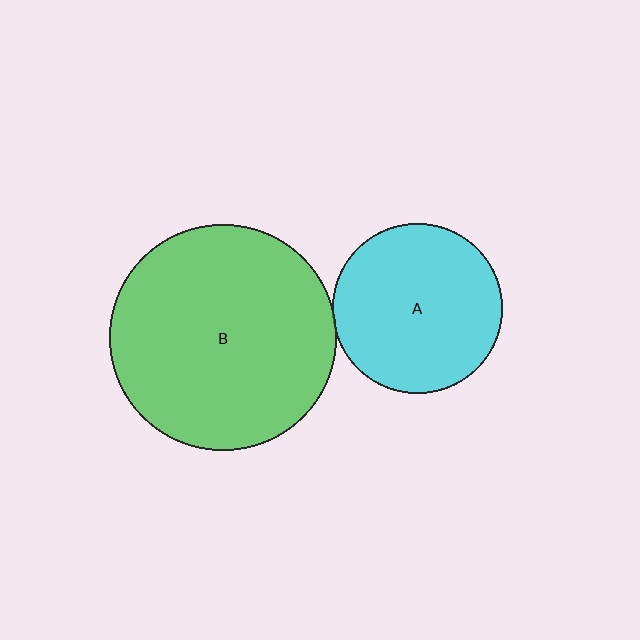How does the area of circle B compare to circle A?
Approximately 1.8 times.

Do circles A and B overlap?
Yes.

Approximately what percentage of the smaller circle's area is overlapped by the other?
Approximately 5%.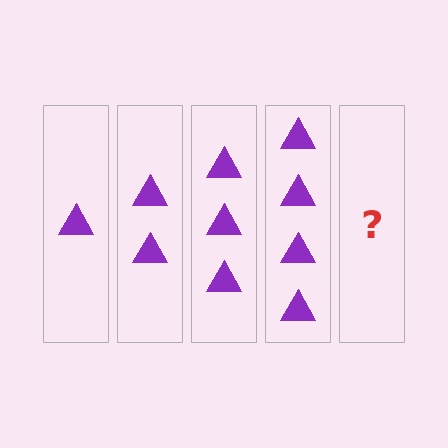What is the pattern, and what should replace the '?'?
The pattern is that each step adds one more triangle. The '?' should be 5 triangles.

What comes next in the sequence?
The next element should be 5 triangles.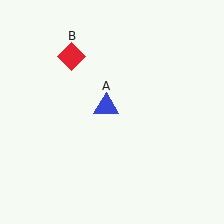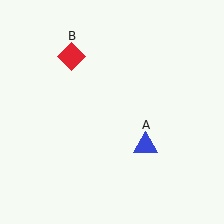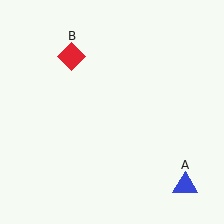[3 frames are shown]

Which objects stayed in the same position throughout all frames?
Red diamond (object B) remained stationary.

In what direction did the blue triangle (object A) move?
The blue triangle (object A) moved down and to the right.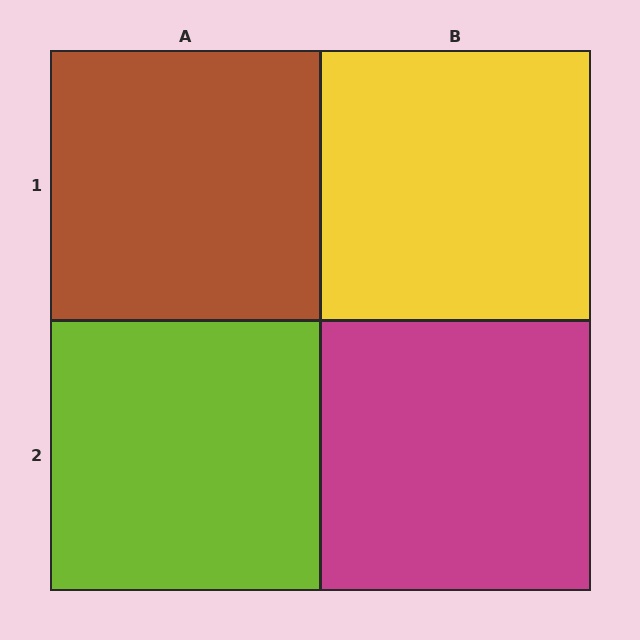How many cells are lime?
1 cell is lime.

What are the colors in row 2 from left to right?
Lime, magenta.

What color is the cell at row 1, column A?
Brown.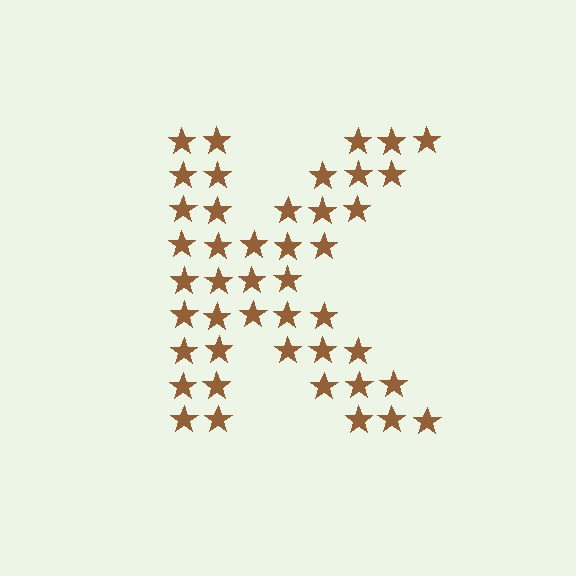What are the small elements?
The small elements are stars.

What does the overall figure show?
The overall figure shows the letter K.